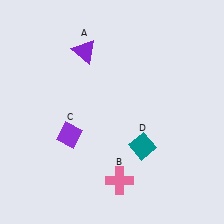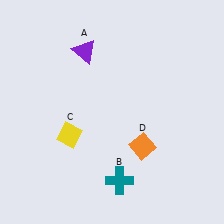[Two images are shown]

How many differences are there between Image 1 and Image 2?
There are 3 differences between the two images.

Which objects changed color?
B changed from pink to teal. C changed from purple to yellow. D changed from teal to orange.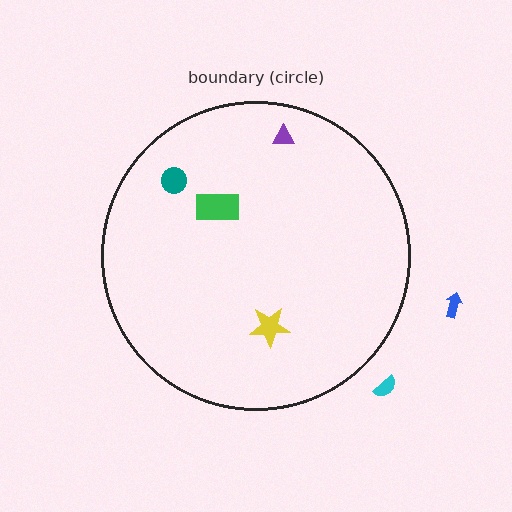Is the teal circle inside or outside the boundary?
Inside.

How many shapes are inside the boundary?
4 inside, 2 outside.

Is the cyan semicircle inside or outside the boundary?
Outside.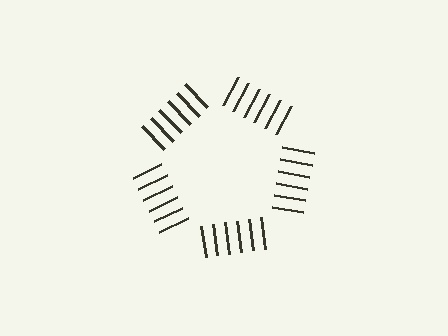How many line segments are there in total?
30 — 6 along each of the 5 edges.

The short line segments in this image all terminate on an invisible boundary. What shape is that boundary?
An illusory pentagon — the line segments terminate on its edges but no continuous stroke is drawn.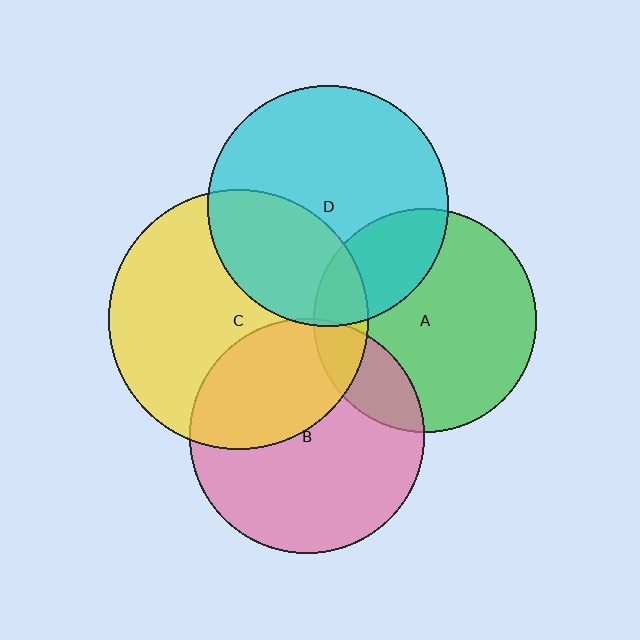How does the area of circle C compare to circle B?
Approximately 1.2 times.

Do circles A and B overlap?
Yes.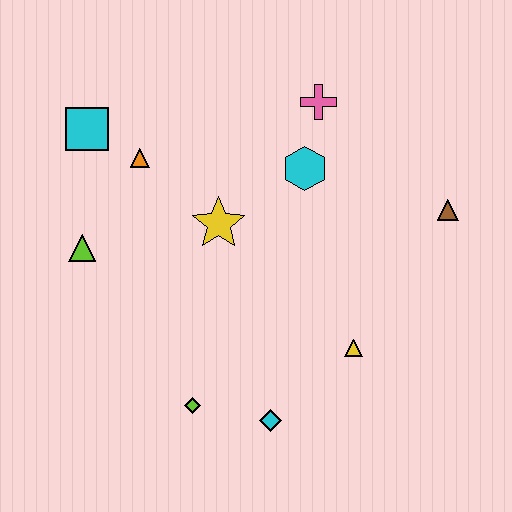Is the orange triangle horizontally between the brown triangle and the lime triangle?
Yes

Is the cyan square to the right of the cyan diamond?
No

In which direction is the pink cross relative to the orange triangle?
The pink cross is to the right of the orange triangle.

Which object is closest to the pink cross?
The cyan hexagon is closest to the pink cross.